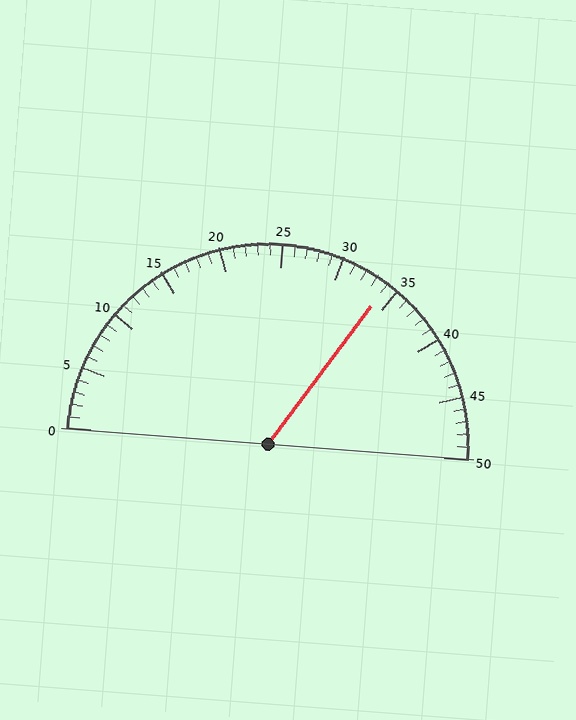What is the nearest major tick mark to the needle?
The nearest major tick mark is 35.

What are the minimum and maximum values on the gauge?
The gauge ranges from 0 to 50.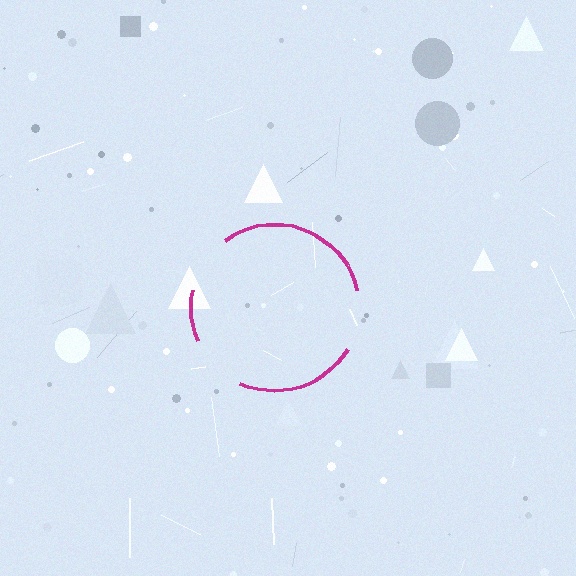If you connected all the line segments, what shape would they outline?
They would outline a circle.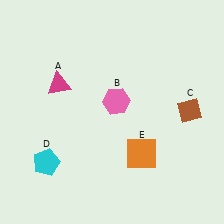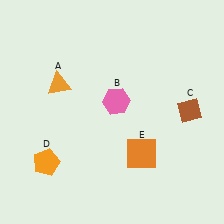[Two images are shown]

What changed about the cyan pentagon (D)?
In Image 1, D is cyan. In Image 2, it changed to orange.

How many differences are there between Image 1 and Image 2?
There are 2 differences between the two images.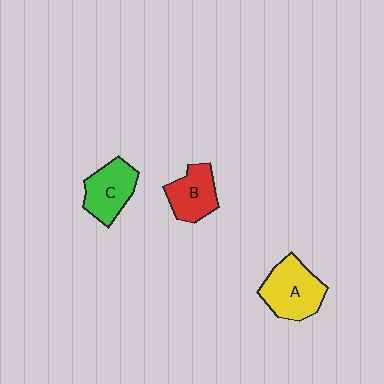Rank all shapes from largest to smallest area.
From largest to smallest: A (yellow), C (green), B (red).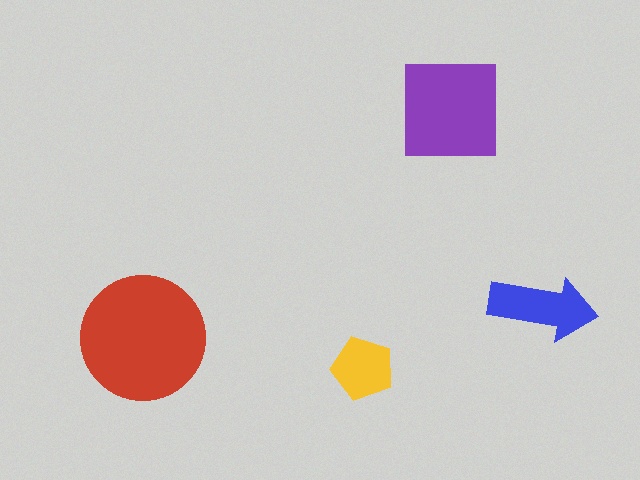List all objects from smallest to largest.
The yellow pentagon, the blue arrow, the purple square, the red circle.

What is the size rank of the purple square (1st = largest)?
2nd.